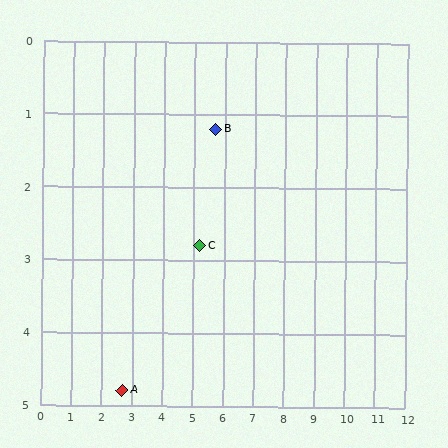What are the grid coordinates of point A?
Point A is at approximately (2.7, 4.8).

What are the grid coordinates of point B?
Point B is at approximately (5.7, 1.2).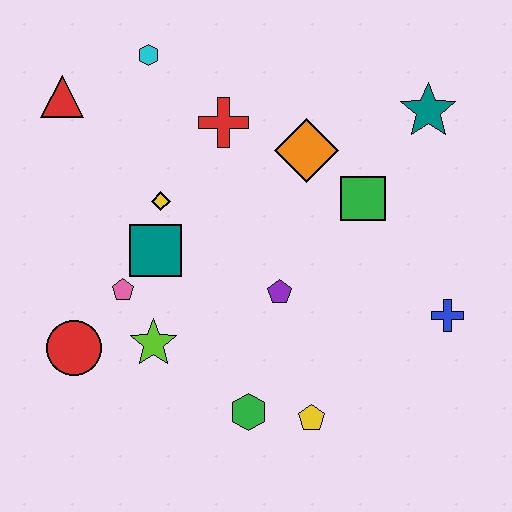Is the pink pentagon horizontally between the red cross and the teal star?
No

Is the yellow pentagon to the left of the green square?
Yes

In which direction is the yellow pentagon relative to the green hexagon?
The yellow pentagon is to the right of the green hexagon.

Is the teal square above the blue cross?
Yes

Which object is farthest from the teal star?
The red circle is farthest from the teal star.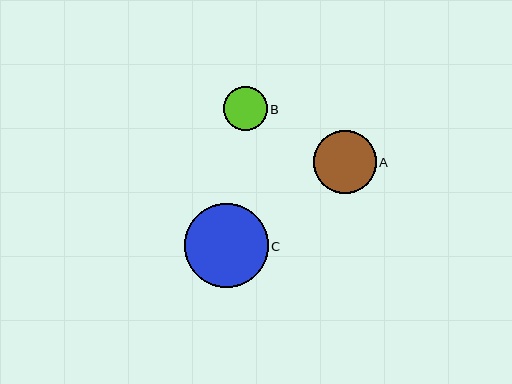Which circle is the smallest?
Circle B is the smallest with a size of approximately 44 pixels.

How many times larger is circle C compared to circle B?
Circle C is approximately 1.9 times the size of circle B.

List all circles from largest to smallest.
From largest to smallest: C, A, B.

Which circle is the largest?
Circle C is the largest with a size of approximately 83 pixels.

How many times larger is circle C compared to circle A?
Circle C is approximately 1.3 times the size of circle A.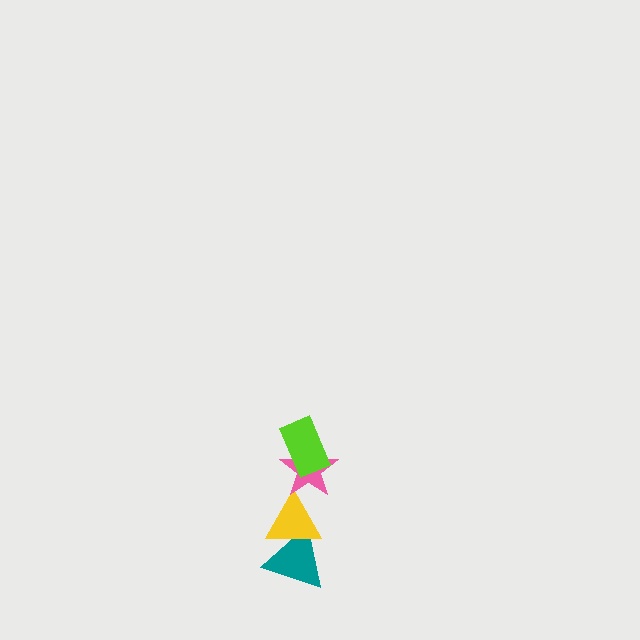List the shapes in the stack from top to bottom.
From top to bottom: the lime rectangle, the pink star, the yellow triangle, the teal triangle.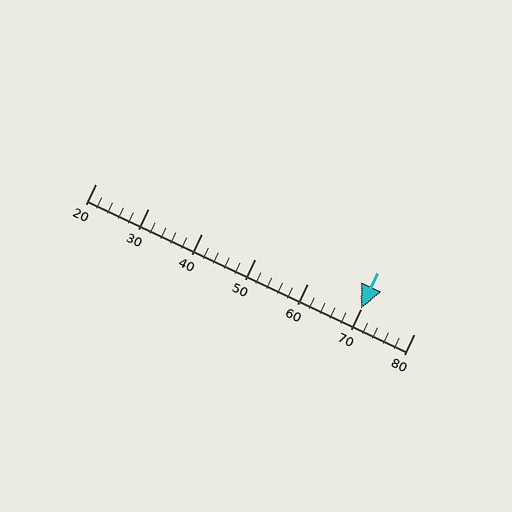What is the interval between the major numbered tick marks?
The major tick marks are spaced 10 units apart.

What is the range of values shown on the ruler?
The ruler shows values from 20 to 80.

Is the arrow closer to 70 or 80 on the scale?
The arrow is closer to 70.